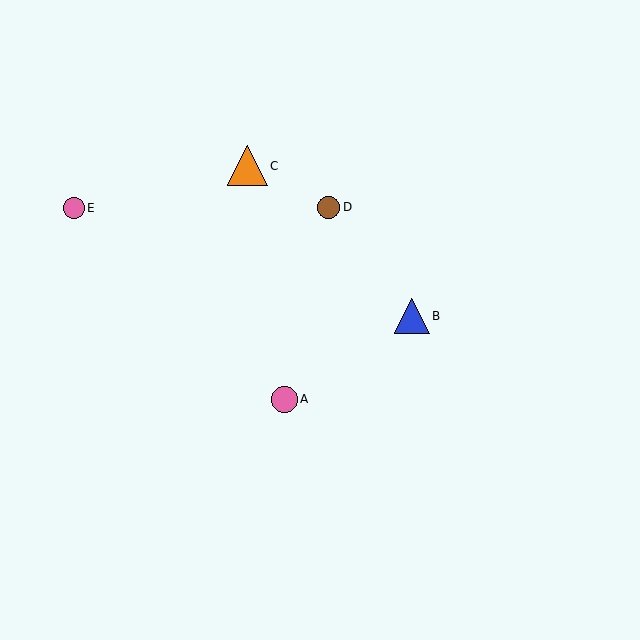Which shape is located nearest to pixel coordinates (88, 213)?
The pink circle (labeled E) at (74, 208) is nearest to that location.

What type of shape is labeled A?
Shape A is a pink circle.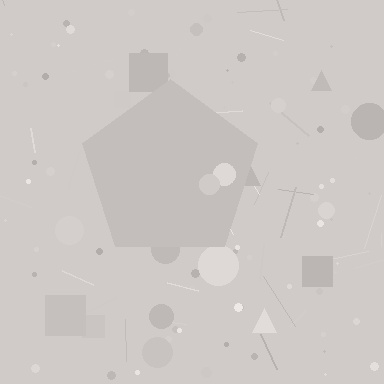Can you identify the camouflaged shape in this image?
The camouflaged shape is a pentagon.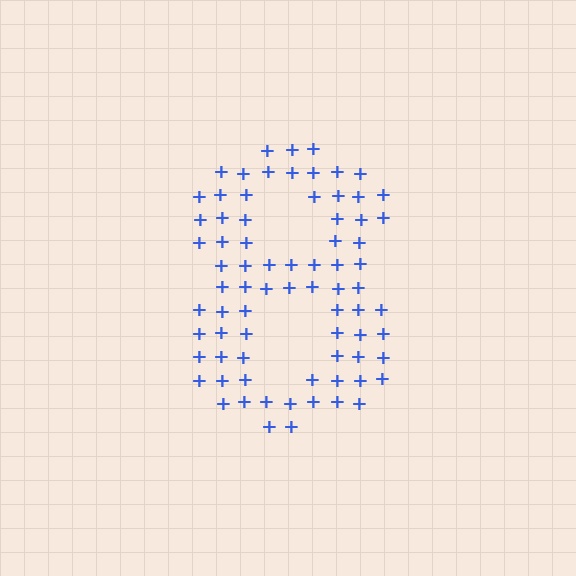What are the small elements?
The small elements are plus signs.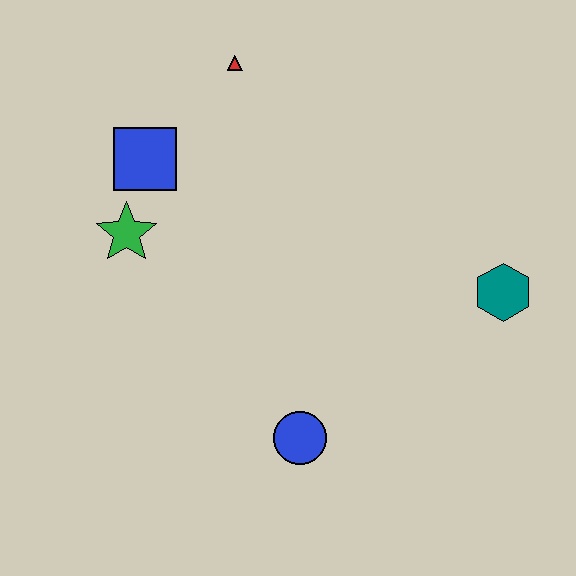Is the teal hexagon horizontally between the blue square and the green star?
No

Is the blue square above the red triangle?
No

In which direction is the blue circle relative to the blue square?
The blue circle is below the blue square.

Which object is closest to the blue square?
The green star is closest to the blue square.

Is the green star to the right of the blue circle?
No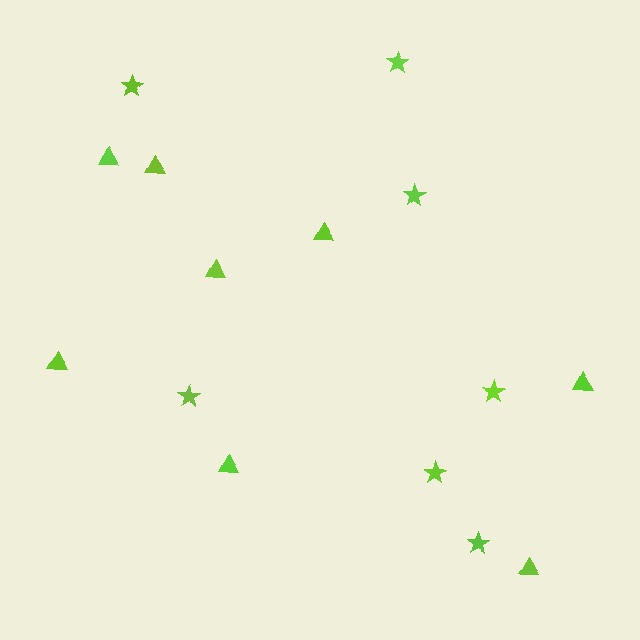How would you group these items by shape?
There are 2 groups: one group of stars (7) and one group of triangles (8).